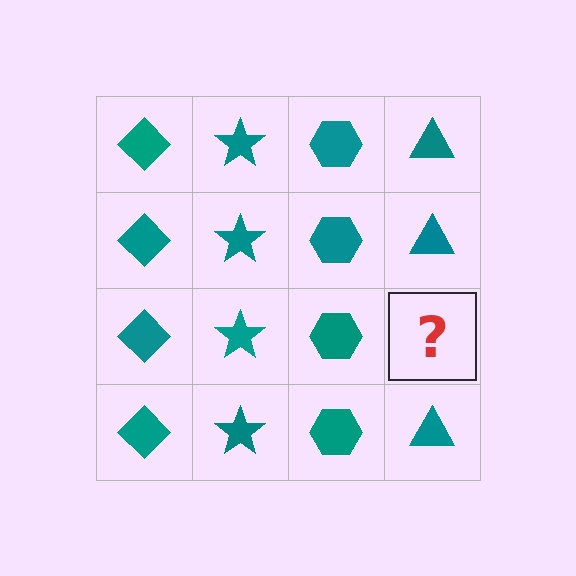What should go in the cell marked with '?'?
The missing cell should contain a teal triangle.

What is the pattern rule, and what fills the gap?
The rule is that each column has a consistent shape. The gap should be filled with a teal triangle.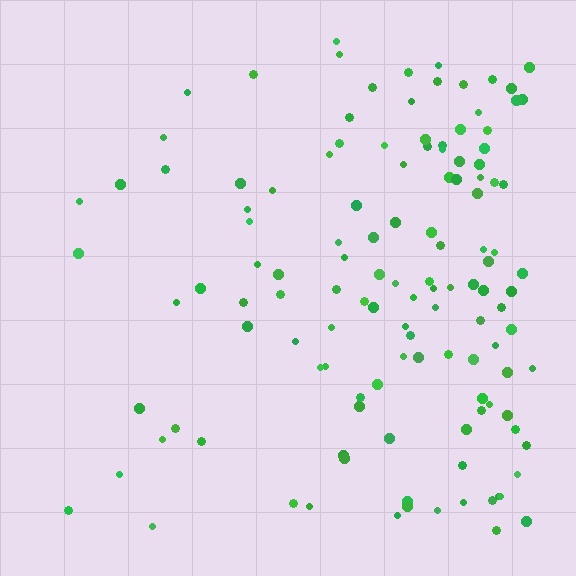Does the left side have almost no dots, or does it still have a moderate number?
Still a moderate number, just noticeably fewer than the right.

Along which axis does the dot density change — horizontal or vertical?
Horizontal.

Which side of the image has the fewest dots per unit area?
The left.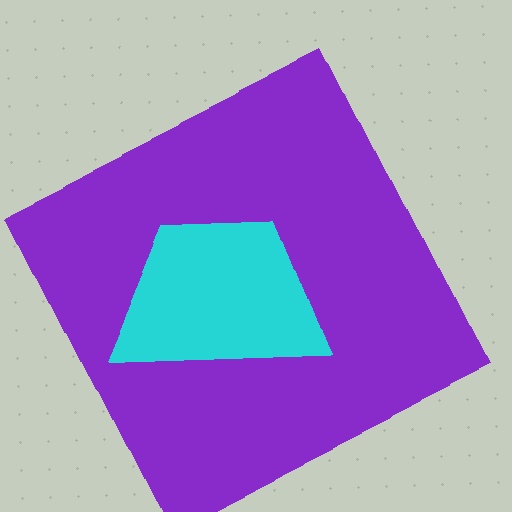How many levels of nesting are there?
2.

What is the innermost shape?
The cyan trapezoid.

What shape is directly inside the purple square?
The cyan trapezoid.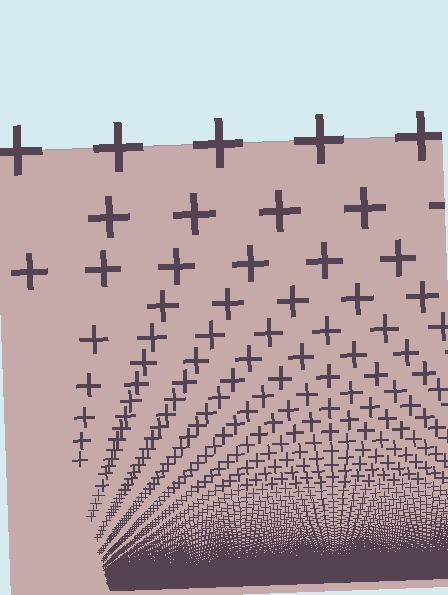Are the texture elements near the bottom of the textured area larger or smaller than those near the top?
Smaller. The gradient is inverted — elements near the bottom are smaller and denser.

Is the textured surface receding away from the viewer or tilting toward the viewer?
The surface appears to tilt toward the viewer. Texture elements get larger and sparser toward the top.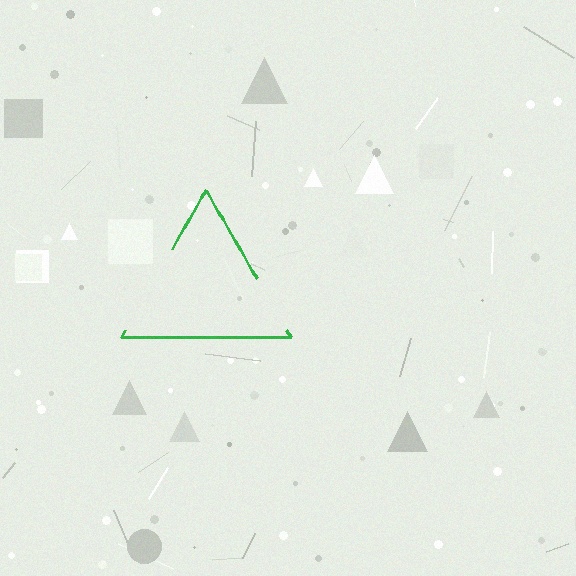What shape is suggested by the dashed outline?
The dashed outline suggests a triangle.